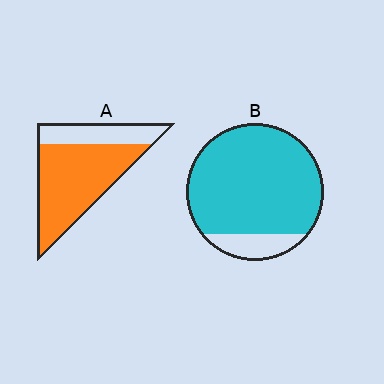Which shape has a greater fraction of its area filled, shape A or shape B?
Shape B.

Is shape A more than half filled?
Yes.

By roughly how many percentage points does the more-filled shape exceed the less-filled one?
By roughly 15 percentage points (B over A).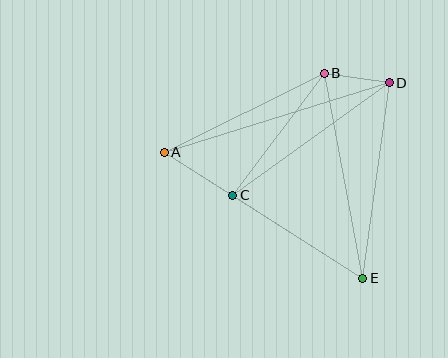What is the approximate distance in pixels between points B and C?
The distance between B and C is approximately 153 pixels.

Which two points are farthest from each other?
Points A and E are farthest from each other.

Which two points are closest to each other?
Points B and D are closest to each other.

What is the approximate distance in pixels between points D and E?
The distance between D and E is approximately 197 pixels.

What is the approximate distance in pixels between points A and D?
The distance between A and D is approximately 235 pixels.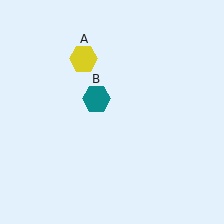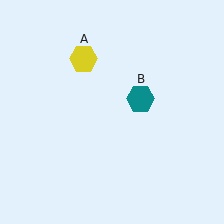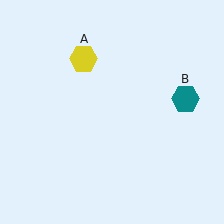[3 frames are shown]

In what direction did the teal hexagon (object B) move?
The teal hexagon (object B) moved right.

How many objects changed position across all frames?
1 object changed position: teal hexagon (object B).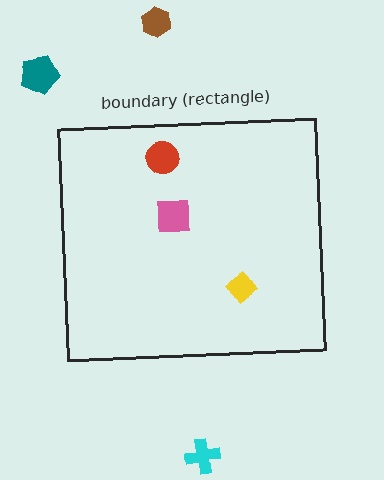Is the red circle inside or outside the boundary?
Inside.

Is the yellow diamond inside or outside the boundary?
Inside.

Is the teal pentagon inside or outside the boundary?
Outside.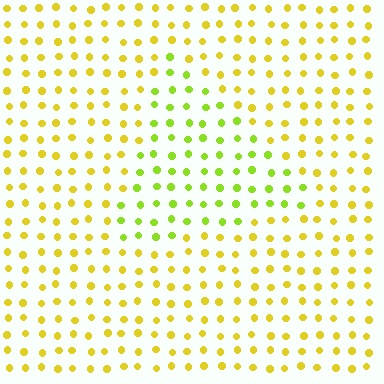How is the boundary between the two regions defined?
The boundary is defined purely by a slight shift in hue (about 32 degrees). Spacing, size, and orientation are identical on both sides.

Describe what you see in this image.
The image is filled with small yellow elements in a uniform arrangement. A triangle-shaped region is visible where the elements are tinted to a slightly different hue, forming a subtle color boundary.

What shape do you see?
I see a triangle.